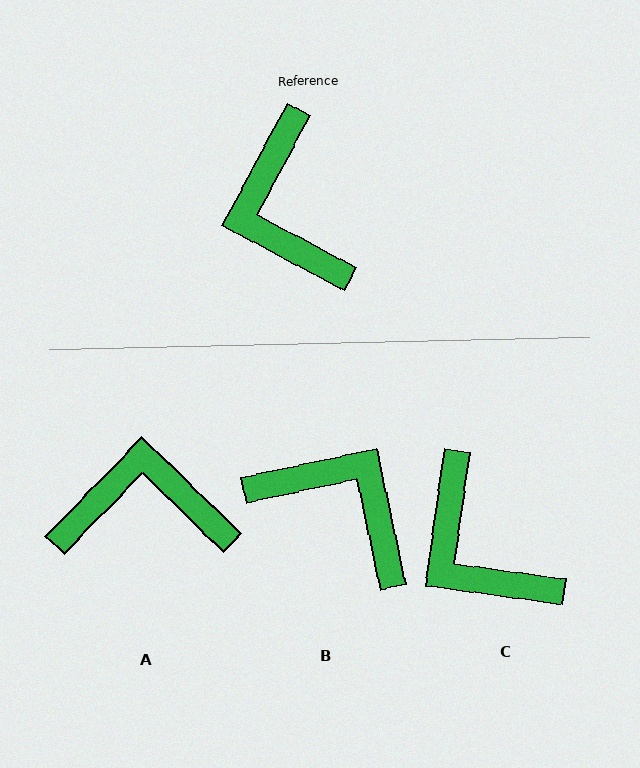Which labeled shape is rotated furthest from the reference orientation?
B, about 140 degrees away.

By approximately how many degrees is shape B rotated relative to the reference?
Approximately 140 degrees clockwise.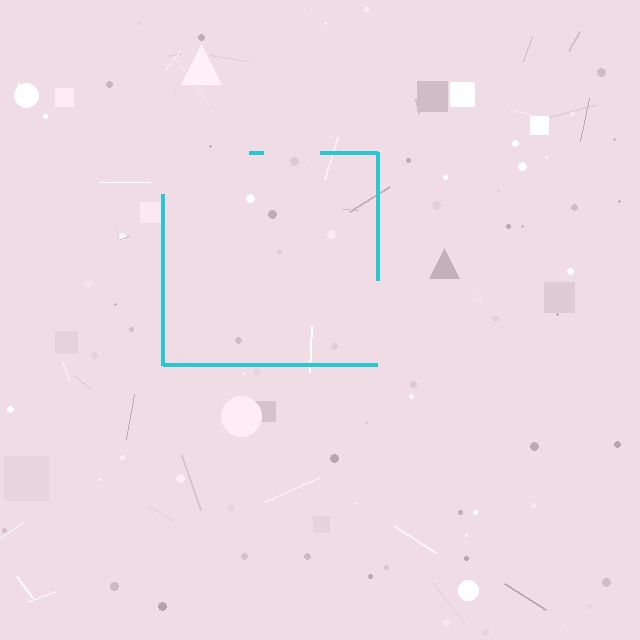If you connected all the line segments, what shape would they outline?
They would outline a square.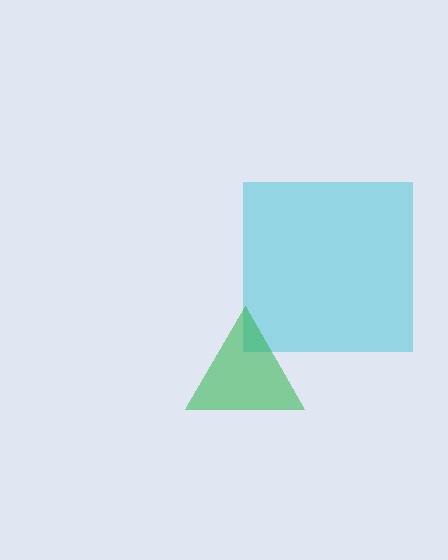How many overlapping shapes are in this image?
There are 2 overlapping shapes in the image.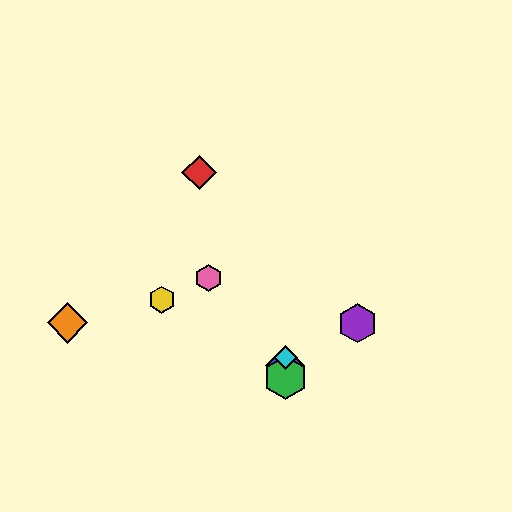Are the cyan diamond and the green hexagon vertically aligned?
Yes, both are at x≈285.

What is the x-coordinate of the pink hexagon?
The pink hexagon is at x≈208.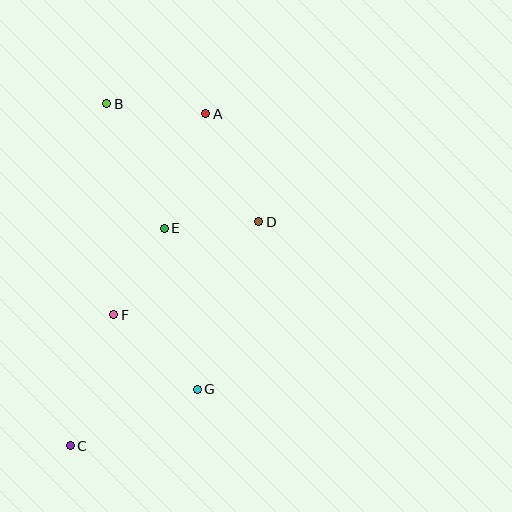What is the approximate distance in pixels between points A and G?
The distance between A and G is approximately 276 pixels.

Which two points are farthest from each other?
Points A and C are farthest from each other.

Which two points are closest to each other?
Points D and E are closest to each other.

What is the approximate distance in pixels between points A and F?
The distance between A and F is approximately 221 pixels.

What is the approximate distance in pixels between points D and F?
The distance between D and F is approximately 172 pixels.